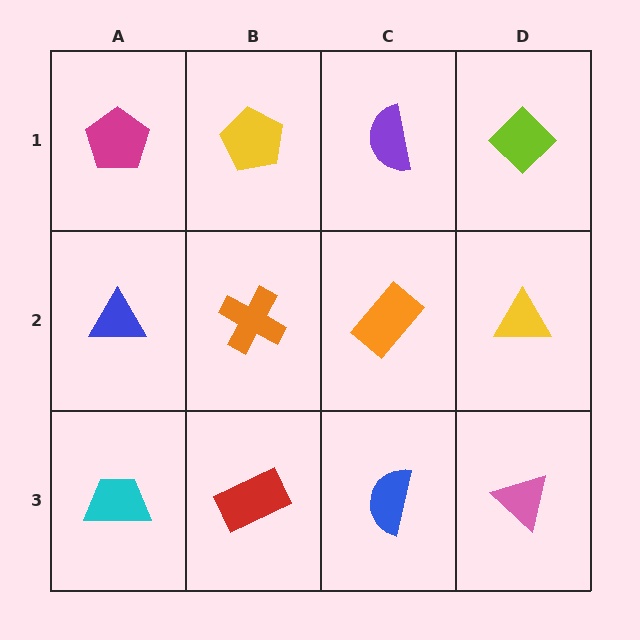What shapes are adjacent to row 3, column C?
An orange rectangle (row 2, column C), a red rectangle (row 3, column B), a pink triangle (row 3, column D).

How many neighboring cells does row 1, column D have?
2.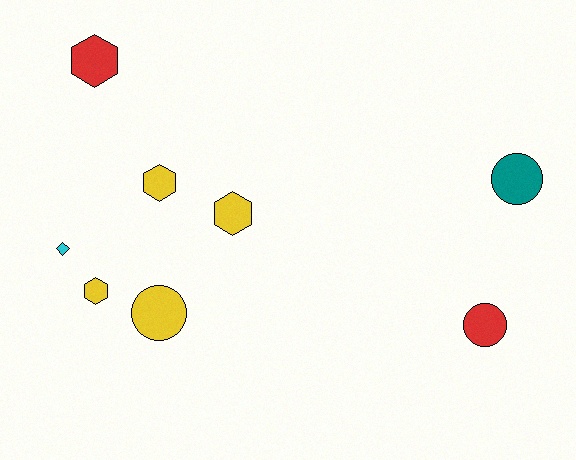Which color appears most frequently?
Yellow, with 4 objects.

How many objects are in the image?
There are 8 objects.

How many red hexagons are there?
There is 1 red hexagon.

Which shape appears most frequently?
Hexagon, with 4 objects.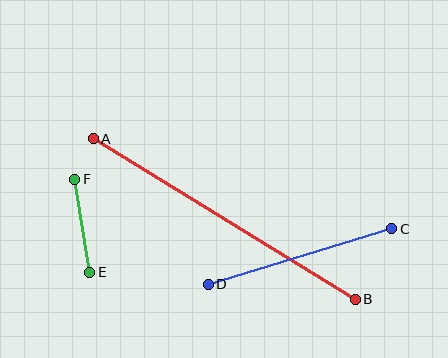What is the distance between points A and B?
The distance is approximately 307 pixels.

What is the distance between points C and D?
The distance is approximately 192 pixels.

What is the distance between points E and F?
The distance is approximately 94 pixels.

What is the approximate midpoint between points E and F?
The midpoint is at approximately (82, 226) pixels.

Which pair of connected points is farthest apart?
Points A and B are farthest apart.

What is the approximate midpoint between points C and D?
The midpoint is at approximately (300, 256) pixels.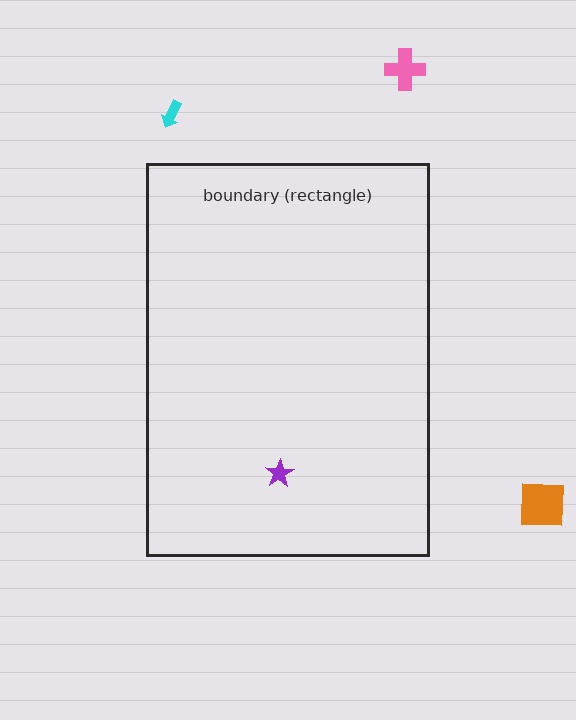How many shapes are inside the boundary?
1 inside, 3 outside.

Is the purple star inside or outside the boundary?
Inside.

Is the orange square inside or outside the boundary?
Outside.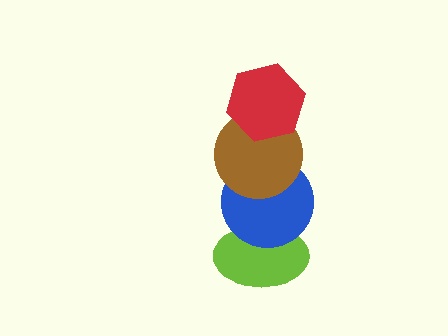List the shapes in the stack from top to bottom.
From top to bottom: the red hexagon, the brown circle, the blue circle, the lime ellipse.